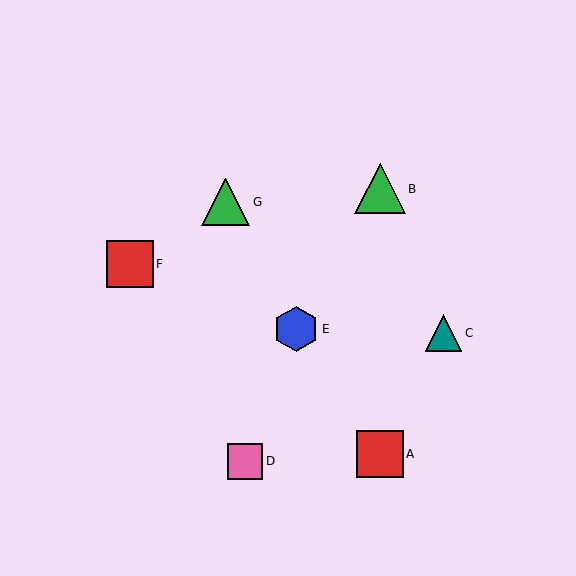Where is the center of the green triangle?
The center of the green triangle is at (380, 189).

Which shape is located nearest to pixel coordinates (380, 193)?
The green triangle (labeled B) at (380, 189) is nearest to that location.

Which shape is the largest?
The green triangle (labeled B) is the largest.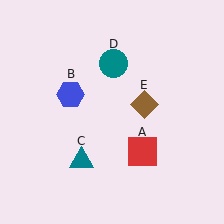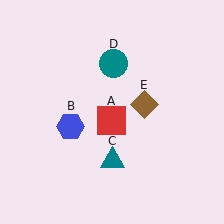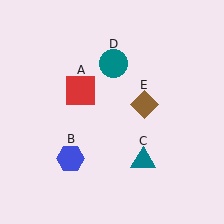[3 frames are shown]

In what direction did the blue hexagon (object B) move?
The blue hexagon (object B) moved down.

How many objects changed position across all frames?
3 objects changed position: red square (object A), blue hexagon (object B), teal triangle (object C).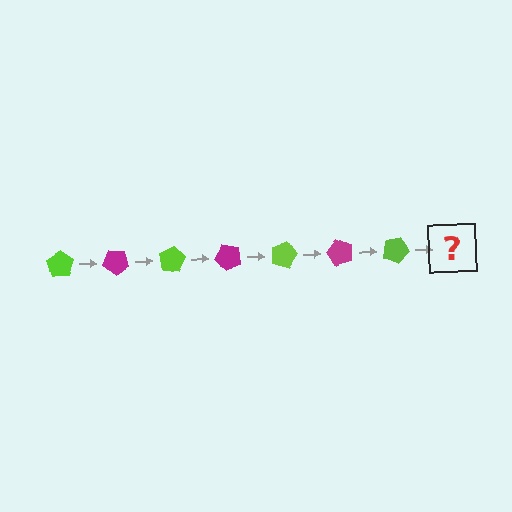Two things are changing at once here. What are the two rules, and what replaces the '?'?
The two rules are that it rotates 40 degrees each step and the color cycles through lime and magenta. The '?' should be a magenta pentagon, rotated 280 degrees from the start.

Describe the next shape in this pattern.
It should be a magenta pentagon, rotated 280 degrees from the start.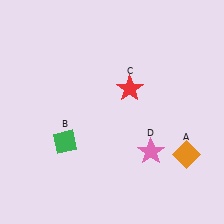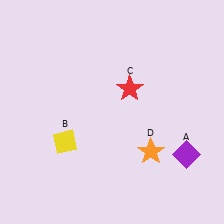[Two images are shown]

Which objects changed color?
A changed from orange to purple. B changed from green to yellow. D changed from pink to orange.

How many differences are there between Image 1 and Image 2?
There are 3 differences between the two images.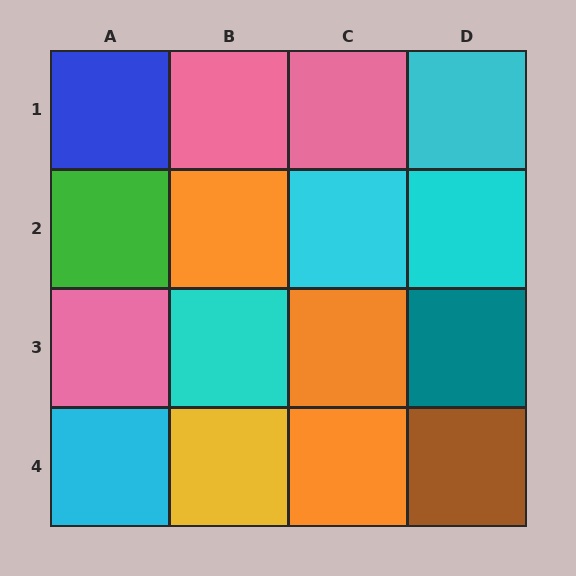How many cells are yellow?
1 cell is yellow.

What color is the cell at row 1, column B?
Pink.